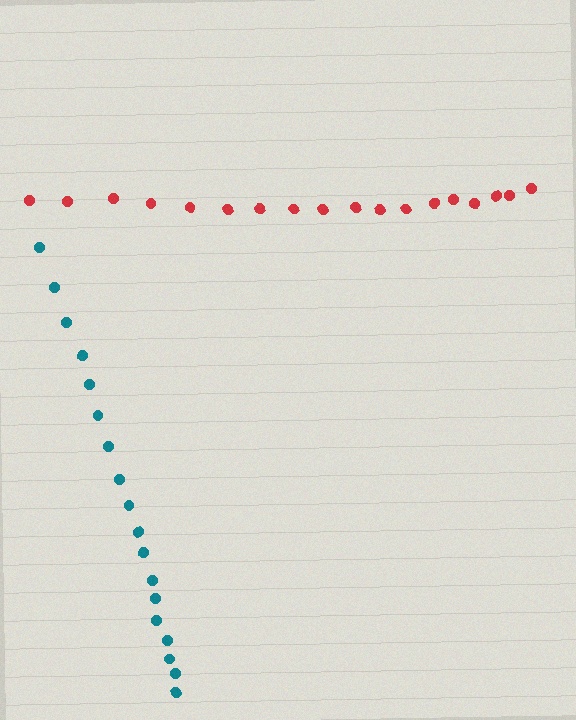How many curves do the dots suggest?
There are 2 distinct paths.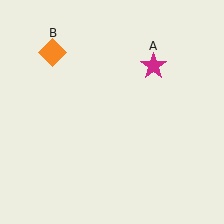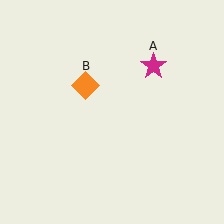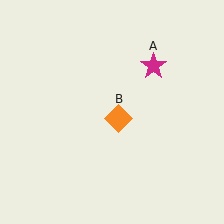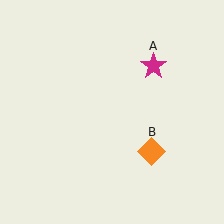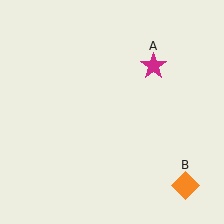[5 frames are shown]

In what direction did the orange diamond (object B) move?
The orange diamond (object B) moved down and to the right.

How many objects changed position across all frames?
1 object changed position: orange diamond (object B).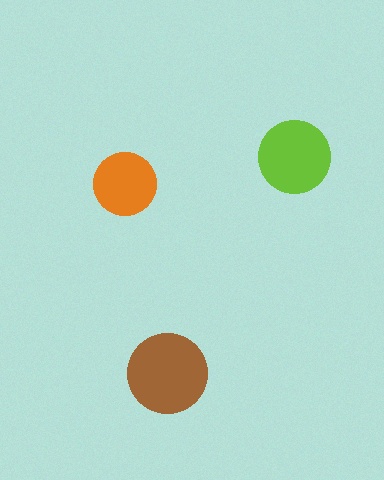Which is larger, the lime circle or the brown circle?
The brown one.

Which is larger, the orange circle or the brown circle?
The brown one.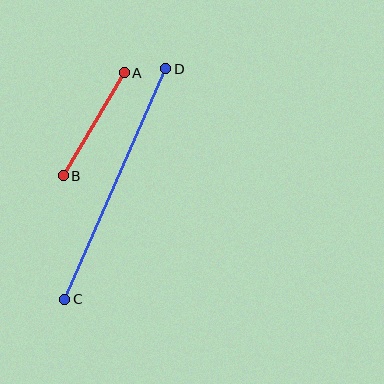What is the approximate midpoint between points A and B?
The midpoint is at approximately (94, 124) pixels.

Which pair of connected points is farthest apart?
Points C and D are farthest apart.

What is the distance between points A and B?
The distance is approximately 120 pixels.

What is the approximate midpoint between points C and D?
The midpoint is at approximately (115, 184) pixels.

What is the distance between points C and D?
The distance is approximately 252 pixels.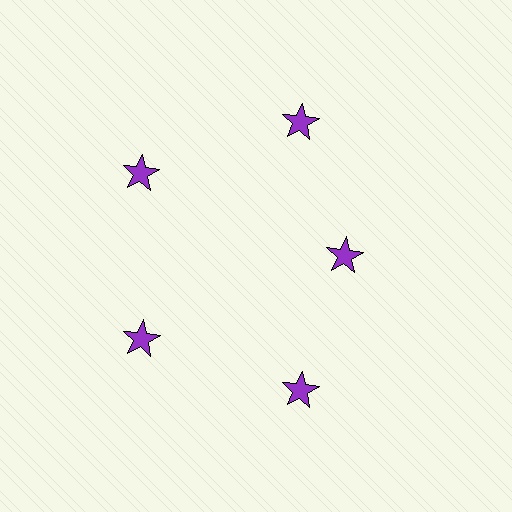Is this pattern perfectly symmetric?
No. The 5 purple stars are arranged in a ring, but one element near the 3 o'clock position is pulled inward toward the center, breaking the 5-fold rotational symmetry.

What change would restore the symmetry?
The symmetry would be restored by moving it outward, back onto the ring so that all 5 stars sit at equal angles and equal distance from the center.